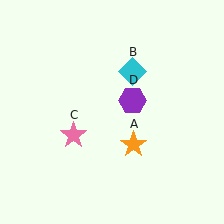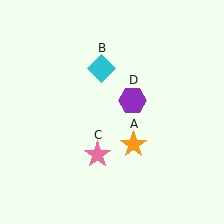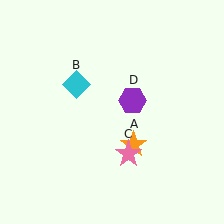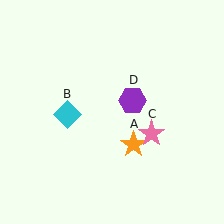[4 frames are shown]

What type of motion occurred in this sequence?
The cyan diamond (object B), pink star (object C) rotated counterclockwise around the center of the scene.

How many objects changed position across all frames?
2 objects changed position: cyan diamond (object B), pink star (object C).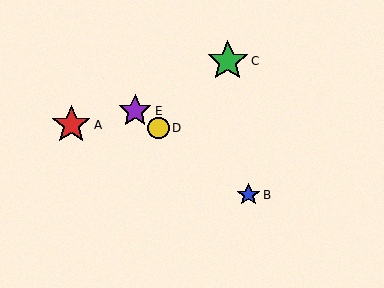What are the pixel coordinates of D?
Object D is at (159, 128).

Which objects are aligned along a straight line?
Objects B, D, E are aligned along a straight line.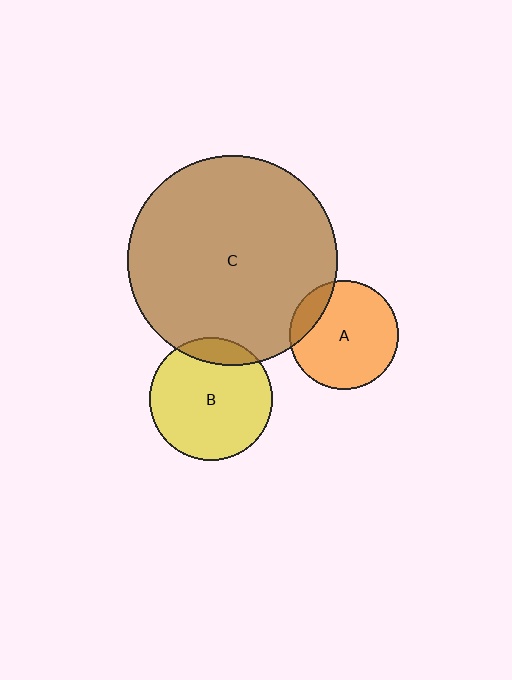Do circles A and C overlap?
Yes.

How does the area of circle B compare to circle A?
Approximately 1.3 times.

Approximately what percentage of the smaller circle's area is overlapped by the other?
Approximately 15%.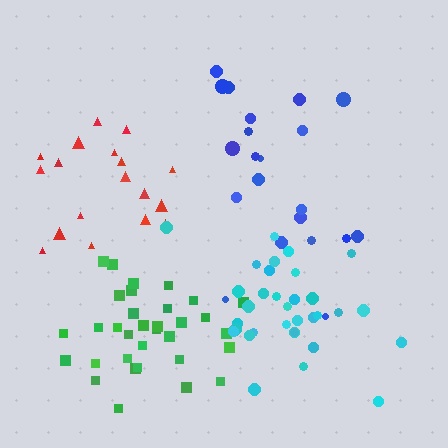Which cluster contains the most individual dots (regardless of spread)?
Green (33).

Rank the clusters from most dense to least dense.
green, cyan, red, blue.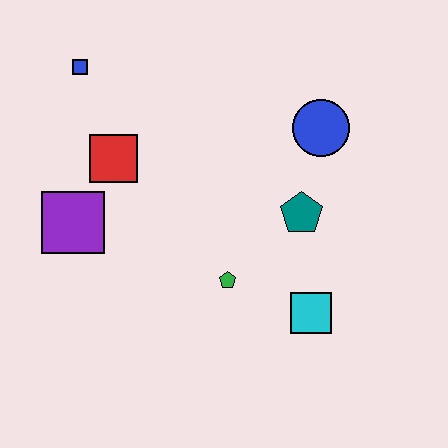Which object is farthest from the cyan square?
The blue square is farthest from the cyan square.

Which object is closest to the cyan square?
The green pentagon is closest to the cyan square.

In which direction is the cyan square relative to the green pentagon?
The cyan square is to the right of the green pentagon.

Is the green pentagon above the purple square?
No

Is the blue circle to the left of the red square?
No